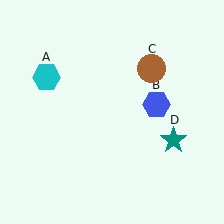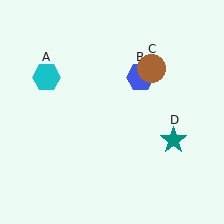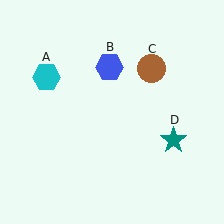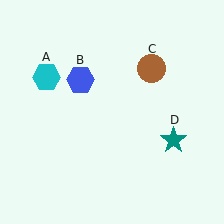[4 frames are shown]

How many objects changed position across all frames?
1 object changed position: blue hexagon (object B).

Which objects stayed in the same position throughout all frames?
Cyan hexagon (object A) and brown circle (object C) and teal star (object D) remained stationary.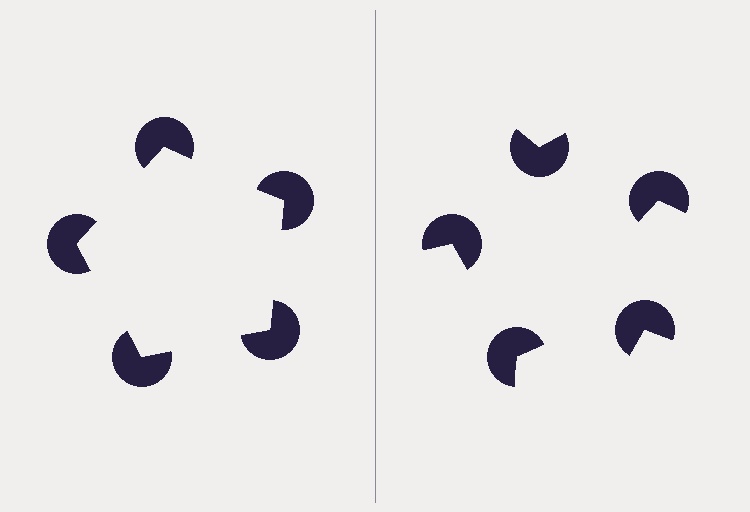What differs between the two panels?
The pac-man discs are positioned identically on both sides; only the wedge orientations differ. On the left they align to a pentagon; on the right they are misaligned.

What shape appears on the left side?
An illusory pentagon.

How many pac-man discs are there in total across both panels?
10 — 5 on each side.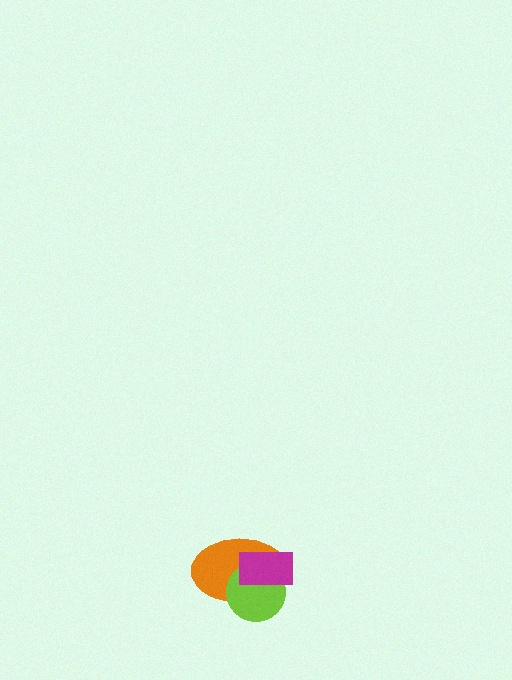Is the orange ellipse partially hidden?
Yes, it is partially covered by another shape.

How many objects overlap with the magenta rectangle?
2 objects overlap with the magenta rectangle.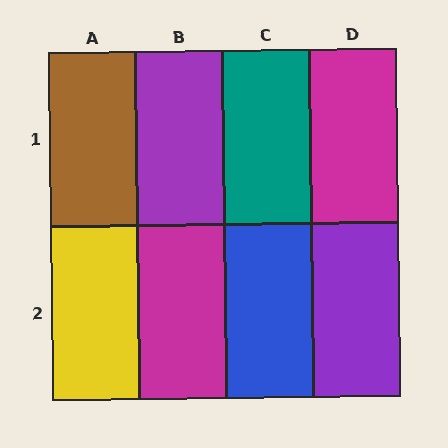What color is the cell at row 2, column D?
Purple.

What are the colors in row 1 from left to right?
Brown, purple, teal, magenta.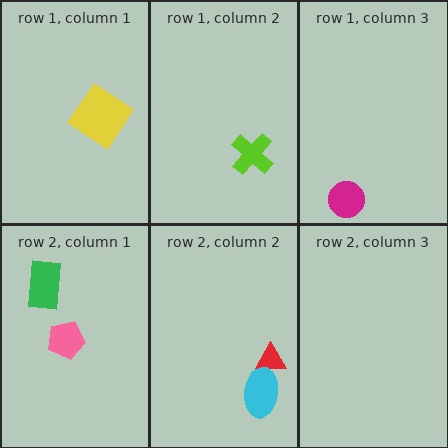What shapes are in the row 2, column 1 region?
The pink pentagon, the green rectangle.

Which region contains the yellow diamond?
The row 1, column 1 region.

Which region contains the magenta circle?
The row 1, column 3 region.